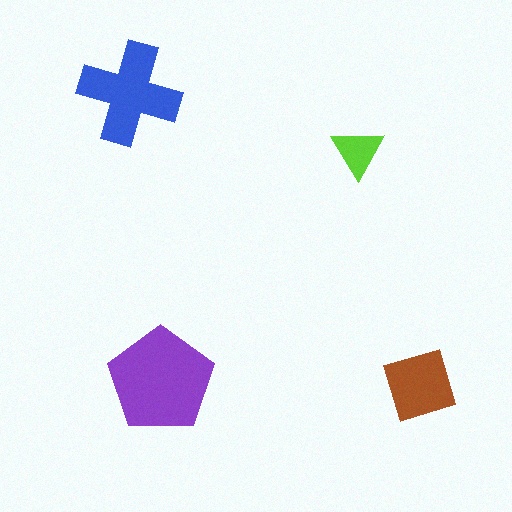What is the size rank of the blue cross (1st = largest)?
2nd.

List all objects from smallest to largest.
The lime triangle, the brown square, the blue cross, the purple pentagon.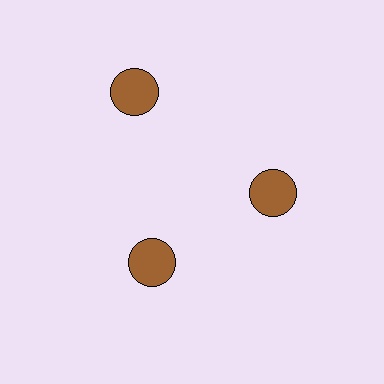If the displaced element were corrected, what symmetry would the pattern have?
It would have 3-fold rotational symmetry — the pattern would map onto itself every 120 degrees.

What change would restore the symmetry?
The symmetry would be restored by moving it inward, back onto the ring so that all 3 circles sit at equal angles and equal distance from the center.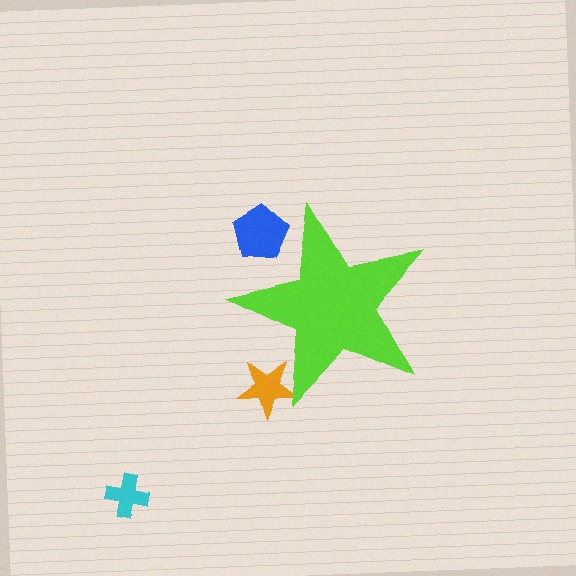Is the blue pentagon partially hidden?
Yes, the blue pentagon is partially hidden behind the lime star.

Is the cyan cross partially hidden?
No, the cyan cross is fully visible.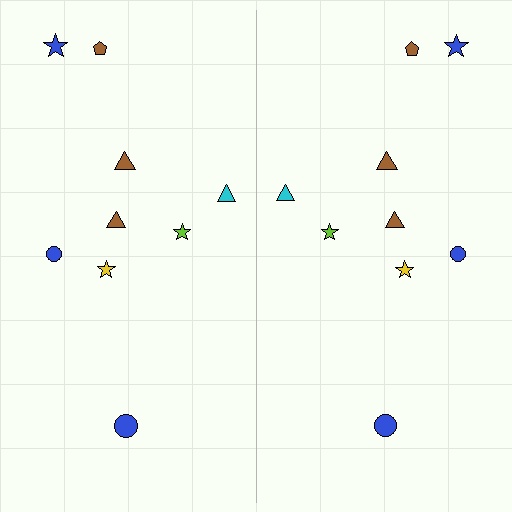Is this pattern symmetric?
Yes, this pattern has bilateral (reflection) symmetry.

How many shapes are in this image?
There are 18 shapes in this image.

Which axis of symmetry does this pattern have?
The pattern has a vertical axis of symmetry running through the center of the image.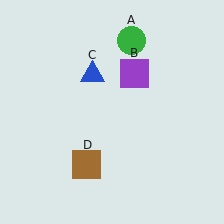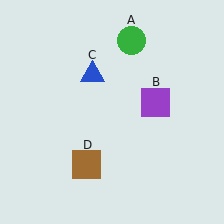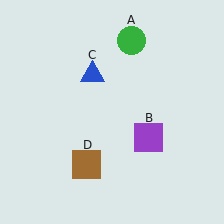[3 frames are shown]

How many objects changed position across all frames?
1 object changed position: purple square (object B).